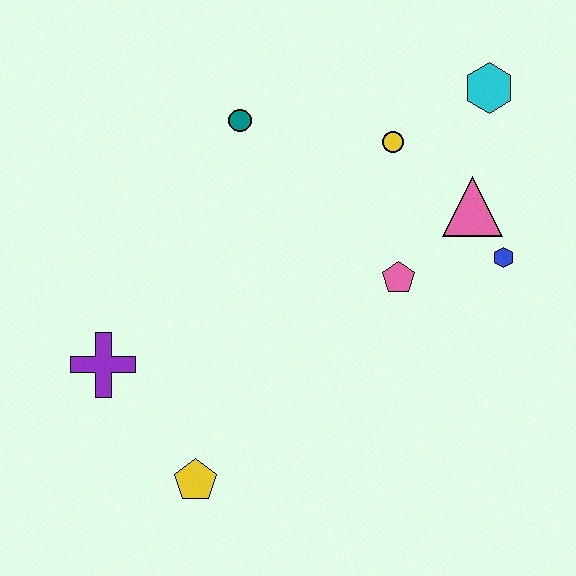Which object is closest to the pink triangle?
The blue hexagon is closest to the pink triangle.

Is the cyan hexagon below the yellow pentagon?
No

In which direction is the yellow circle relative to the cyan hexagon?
The yellow circle is to the left of the cyan hexagon.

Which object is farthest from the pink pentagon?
The purple cross is farthest from the pink pentagon.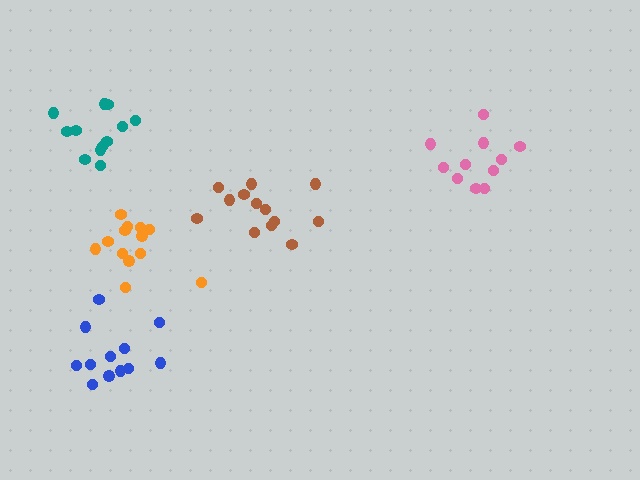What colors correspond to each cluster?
The clusters are colored: brown, orange, blue, teal, pink.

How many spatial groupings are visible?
There are 5 spatial groupings.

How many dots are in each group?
Group 1: 13 dots, Group 2: 13 dots, Group 3: 12 dots, Group 4: 12 dots, Group 5: 11 dots (61 total).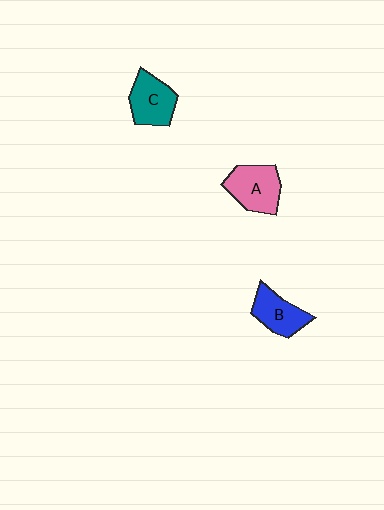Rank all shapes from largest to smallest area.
From largest to smallest: A (pink), C (teal), B (blue).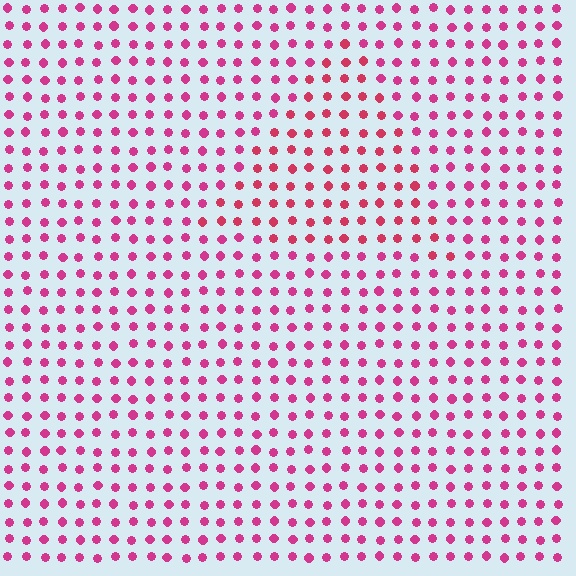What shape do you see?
I see a triangle.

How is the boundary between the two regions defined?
The boundary is defined purely by a slight shift in hue (about 19 degrees). Spacing, size, and orientation are identical on both sides.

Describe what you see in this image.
The image is filled with small magenta elements in a uniform arrangement. A triangle-shaped region is visible where the elements are tinted to a slightly different hue, forming a subtle color boundary.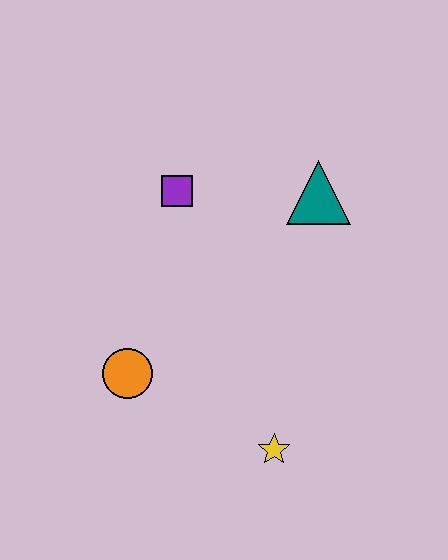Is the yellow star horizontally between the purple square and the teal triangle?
Yes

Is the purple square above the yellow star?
Yes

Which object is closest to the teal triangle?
The purple square is closest to the teal triangle.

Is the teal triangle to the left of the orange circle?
No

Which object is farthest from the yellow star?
The purple square is farthest from the yellow star.